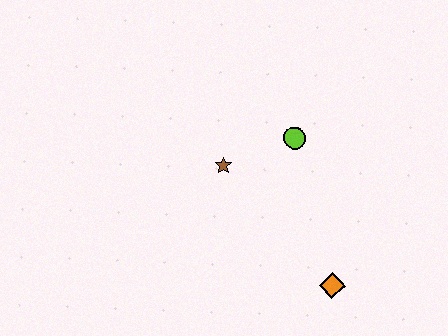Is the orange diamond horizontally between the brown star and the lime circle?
No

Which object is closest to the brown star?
The lime circle is closest to the brown star.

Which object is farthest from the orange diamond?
The brown star is farthest from the orange diamond.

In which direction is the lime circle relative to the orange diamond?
The lime circle is above the orange diamond.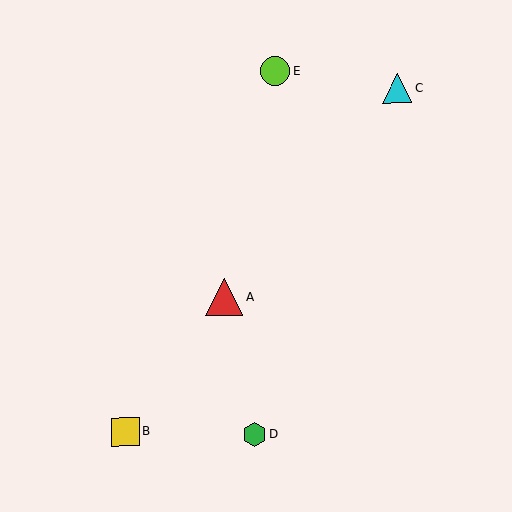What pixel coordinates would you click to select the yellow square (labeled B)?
Click at (125, 432) to select the yellow square B.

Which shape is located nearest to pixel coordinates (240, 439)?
The green hexagon (labeled D) at (254, 434) is nearest to that location.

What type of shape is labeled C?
Shape C is a cyan triangle.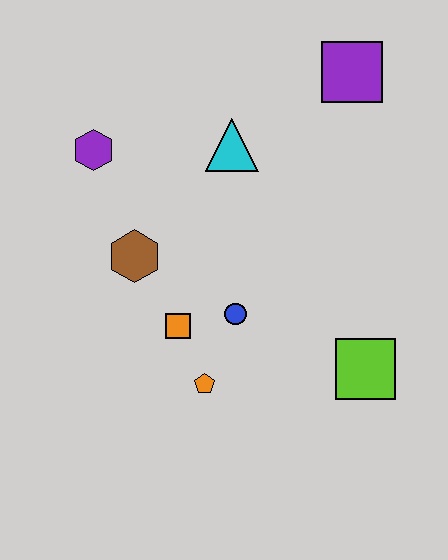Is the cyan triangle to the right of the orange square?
Yes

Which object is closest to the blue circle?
The orange square is closest to the blue circle.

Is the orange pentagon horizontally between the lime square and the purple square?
No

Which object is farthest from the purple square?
The orange pentagon is farthest from the purple square.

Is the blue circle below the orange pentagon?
No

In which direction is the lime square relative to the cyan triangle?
The lime square is below the cyan triangle.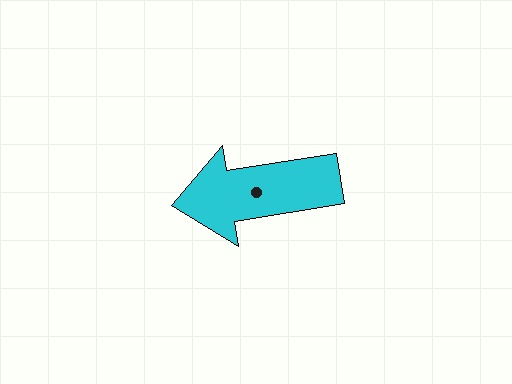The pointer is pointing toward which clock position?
Roughly 9 o'clock.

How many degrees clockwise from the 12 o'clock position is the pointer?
Approximately 261 degrees.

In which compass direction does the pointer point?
West.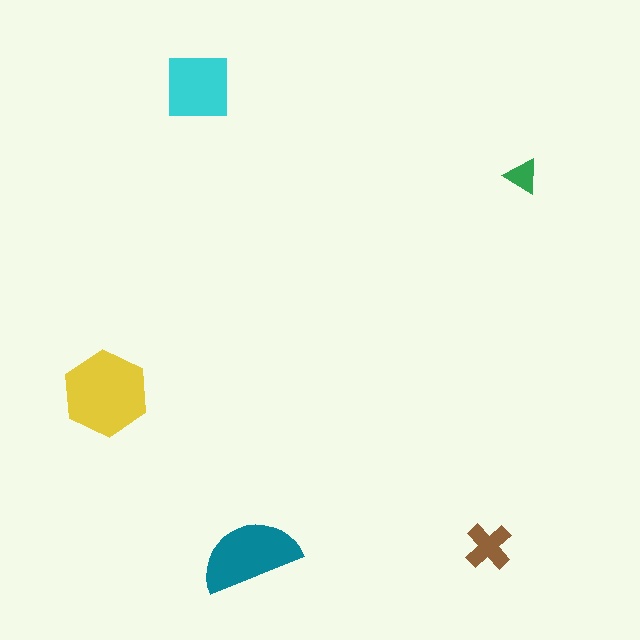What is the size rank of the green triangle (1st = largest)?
5th.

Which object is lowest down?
The teal semicircle is bottommost.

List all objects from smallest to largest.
The green triangle, the brown cross, the cyan square, the teal semicircle, the yellow hexagon.